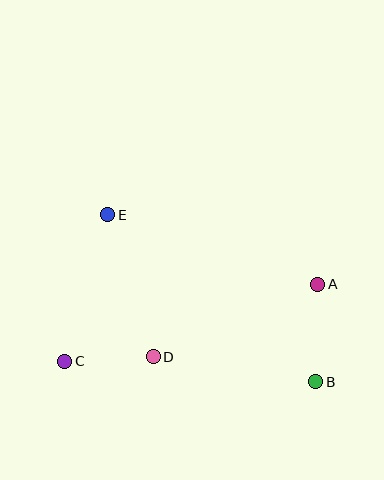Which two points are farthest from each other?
Points B and E are farthest from each other.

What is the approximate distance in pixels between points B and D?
The distance between B and D is approximately 164 pixels.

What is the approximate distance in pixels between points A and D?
The distance between A and D is approximately 180 pixels.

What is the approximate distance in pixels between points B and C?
The distance between B and C is approximately 251 pixels.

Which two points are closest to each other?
Points C and D are closest to each other.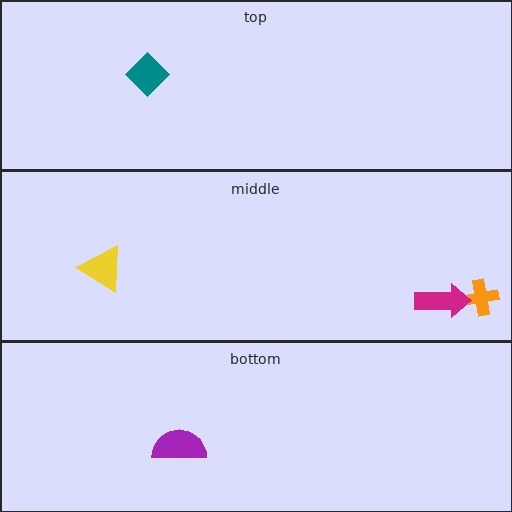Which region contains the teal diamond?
The top region.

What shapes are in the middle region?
The orange cross, the magenta arrow, the yellow triangle.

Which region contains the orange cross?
The middle region.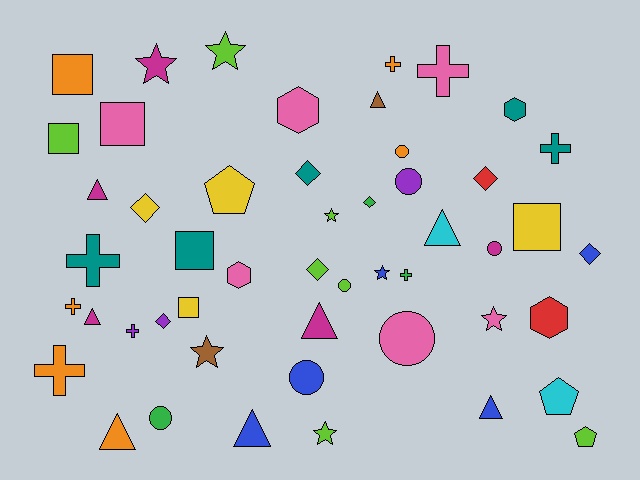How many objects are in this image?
There are 50 objects.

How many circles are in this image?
There are 7 circles.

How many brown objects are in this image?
There are 2 brown objects.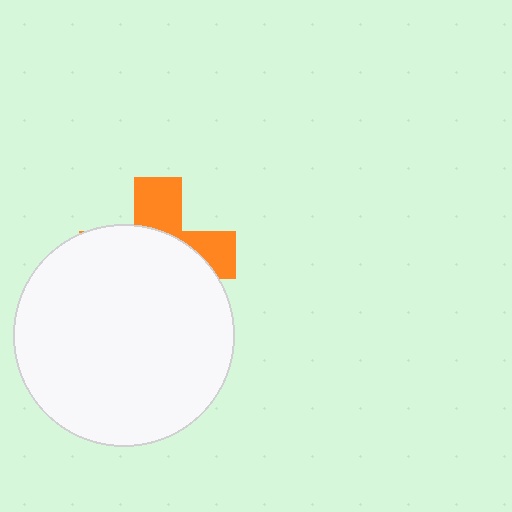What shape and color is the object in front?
The object in front is a white circle.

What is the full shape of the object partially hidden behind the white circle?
The partially hidden object is an orange cross.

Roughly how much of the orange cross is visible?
A small part of it is visible (roughly 34%).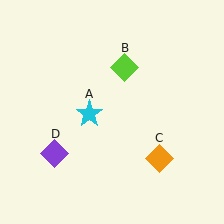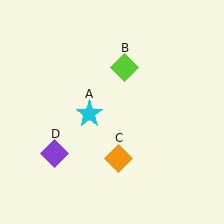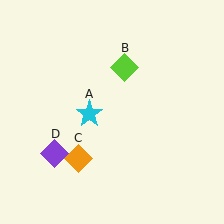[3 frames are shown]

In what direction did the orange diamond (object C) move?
The orange diamond (object C) moved left.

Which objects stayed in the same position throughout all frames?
Cyan star (object A) and lime diamond (object B) and purple diamond (object D) remained stationary.